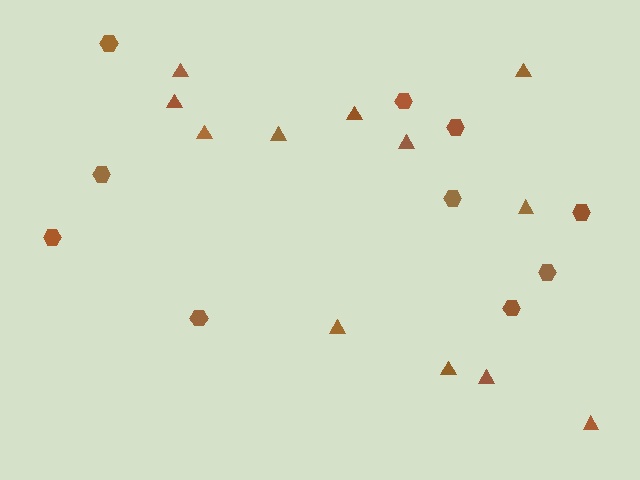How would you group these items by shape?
There are 2 groups: one group of hexagons (10) and one group of triangles (12).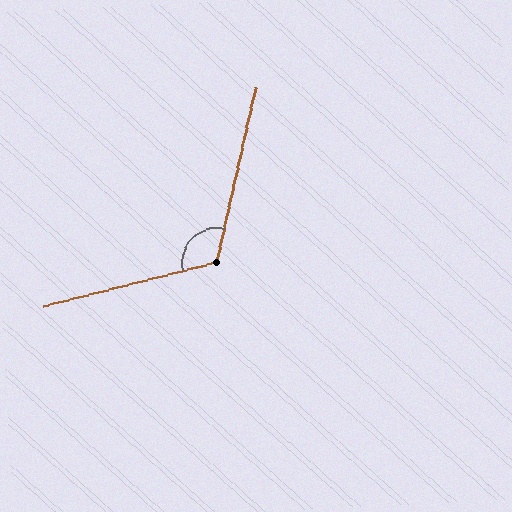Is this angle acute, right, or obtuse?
It is obtuse.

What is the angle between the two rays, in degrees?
Approximately 117 degrees.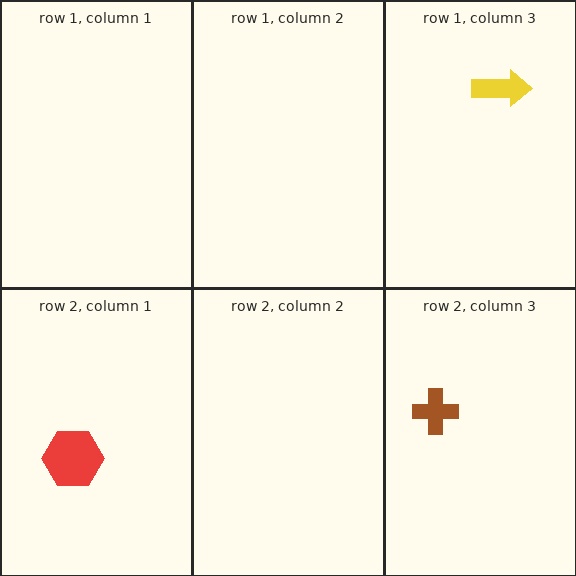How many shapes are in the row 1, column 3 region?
1.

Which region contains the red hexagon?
The row 2, column 1 region.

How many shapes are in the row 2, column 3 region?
1.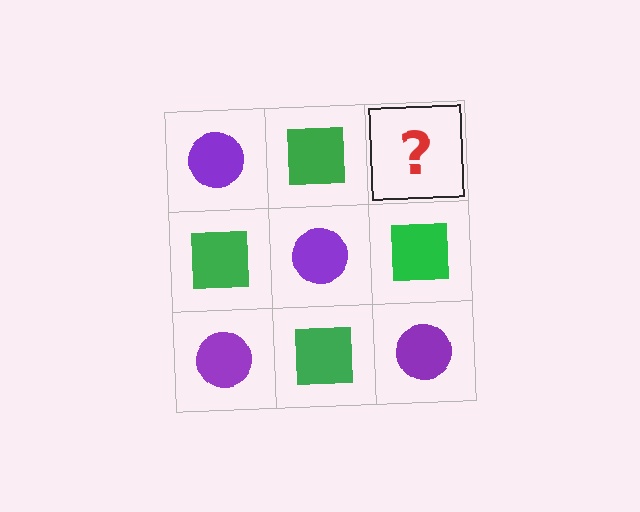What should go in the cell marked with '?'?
The missing cell should contain a purple circle.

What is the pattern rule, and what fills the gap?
The rule is that it alternates purple circle and green square in a checkerboard pattern. The gap should be filled with a purple circle.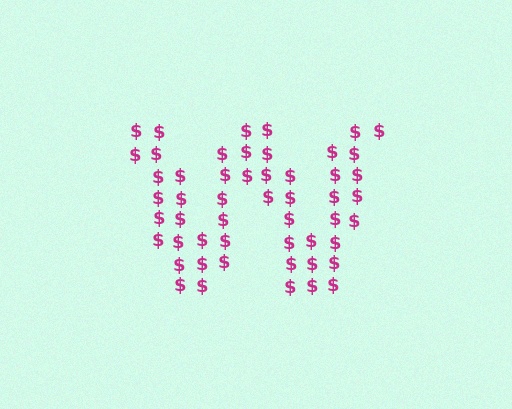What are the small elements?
The small elements are dollar signs.